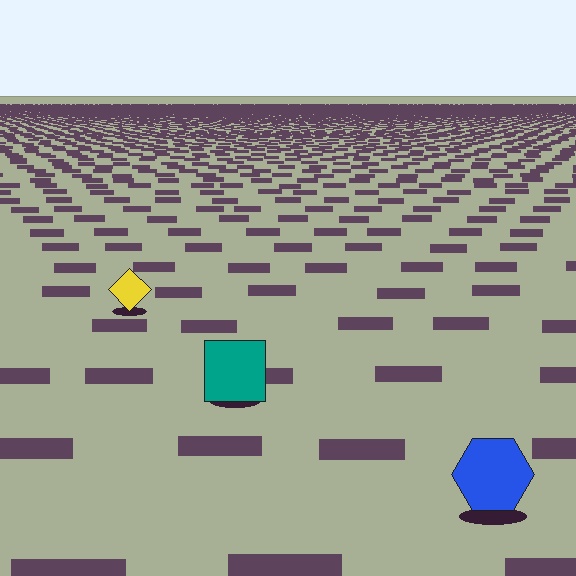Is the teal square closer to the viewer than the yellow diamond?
Yes. The teal square is closer — you can tell from the texture gradient: the ground texture is coarser near it.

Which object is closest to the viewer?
The blue hexagon is closest. The texture marks near it are larger and more spread out.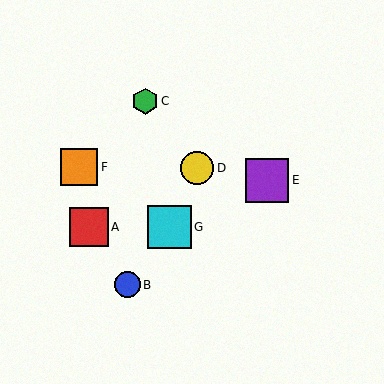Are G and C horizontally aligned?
No, G is at y≈227 and C is at y≈101.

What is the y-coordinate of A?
Object A is at y≈227.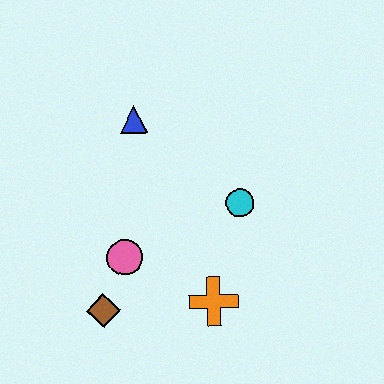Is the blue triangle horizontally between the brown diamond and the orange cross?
Yes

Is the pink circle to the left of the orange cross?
Yes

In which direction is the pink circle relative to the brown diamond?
The pink circle is above the brown diamond.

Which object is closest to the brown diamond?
The pink circle is closest to the brown diamond.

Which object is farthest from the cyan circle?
The brown diamond is farthest from the cyan circle.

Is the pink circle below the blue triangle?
Yes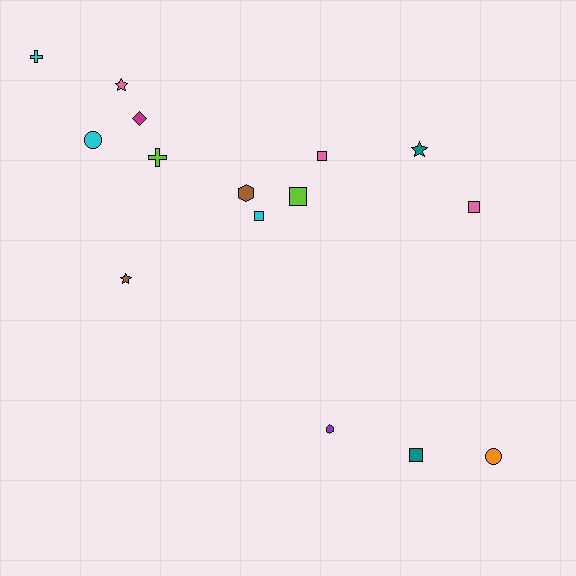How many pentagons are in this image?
There are no pentagons.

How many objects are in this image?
There are 15 objects.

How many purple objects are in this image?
There is 1 purple object.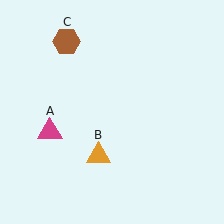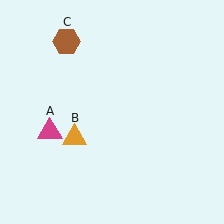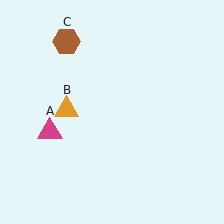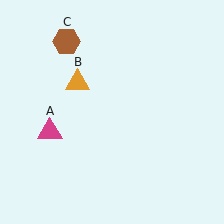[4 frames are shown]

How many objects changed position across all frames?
1 object changed position: orange triangle (object B).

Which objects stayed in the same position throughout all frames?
Magenta triangle (object A) and brown hexagon (object C) remained stationary.